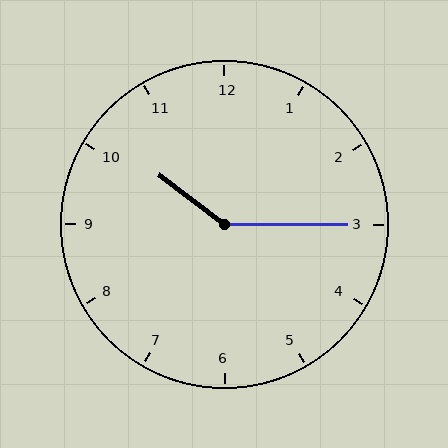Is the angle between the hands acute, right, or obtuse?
It is obtuse.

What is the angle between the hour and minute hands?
Approximately 142 degrees.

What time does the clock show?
10:15.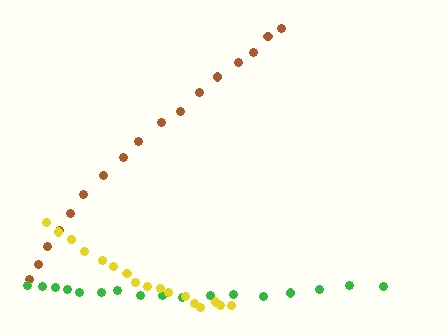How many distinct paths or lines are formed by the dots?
There are 3 distinct paths.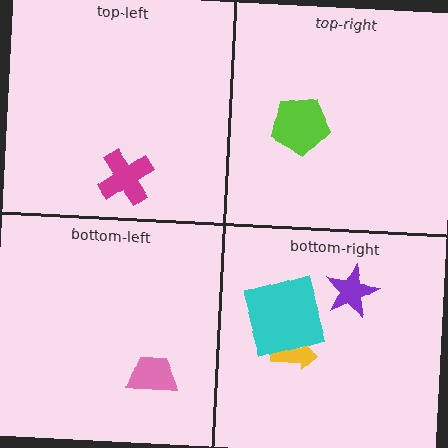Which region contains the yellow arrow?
The bottom-right region.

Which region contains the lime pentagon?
The top-right region.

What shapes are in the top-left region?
The magenta cross.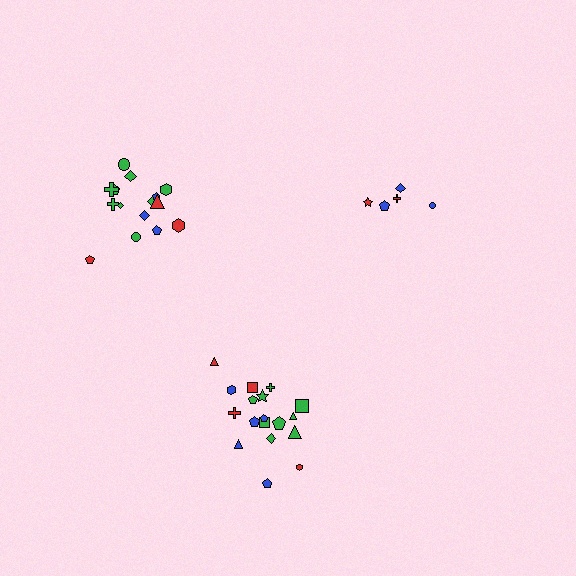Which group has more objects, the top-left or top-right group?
The top-left group.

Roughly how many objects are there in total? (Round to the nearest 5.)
Roughly 40 objects in total.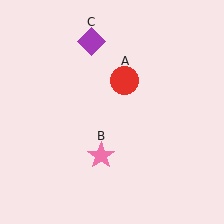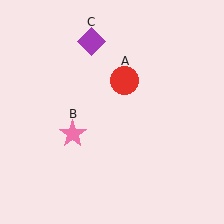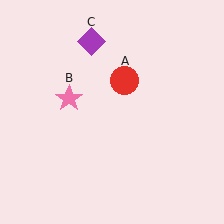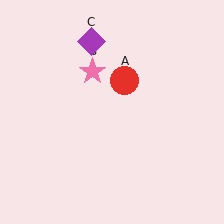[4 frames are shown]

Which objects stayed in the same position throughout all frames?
Red circle (object A) and purple diamond (object C) remained stationary.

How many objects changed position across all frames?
1 object changed position: pink star (object B).